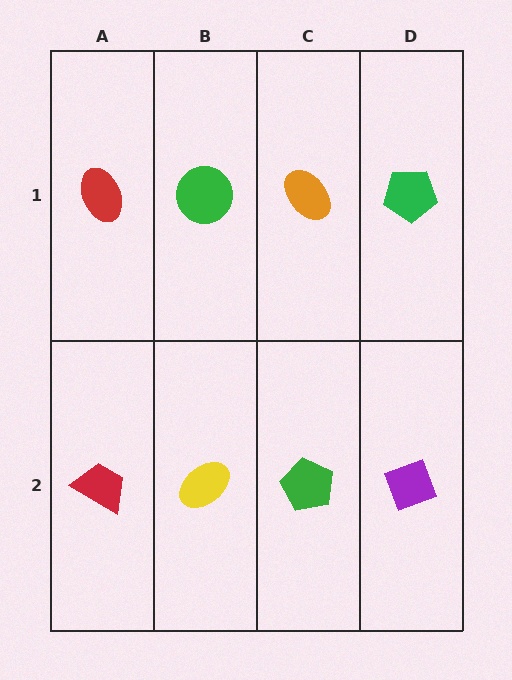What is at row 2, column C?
A green pentagon.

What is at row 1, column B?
A green circle.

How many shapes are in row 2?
4 shapes.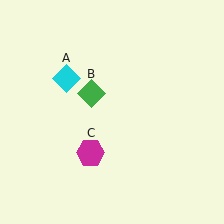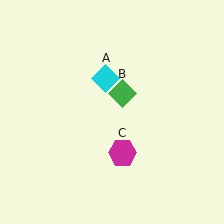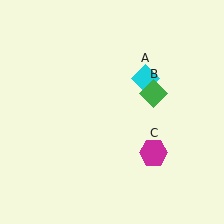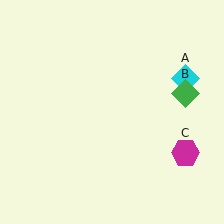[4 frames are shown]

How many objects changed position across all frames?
3 objects changed position: cyan diamond (object A), green diamond (object B), magenta hexagon (object C).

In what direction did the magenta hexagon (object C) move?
The magenta hexagon (object C) moved right.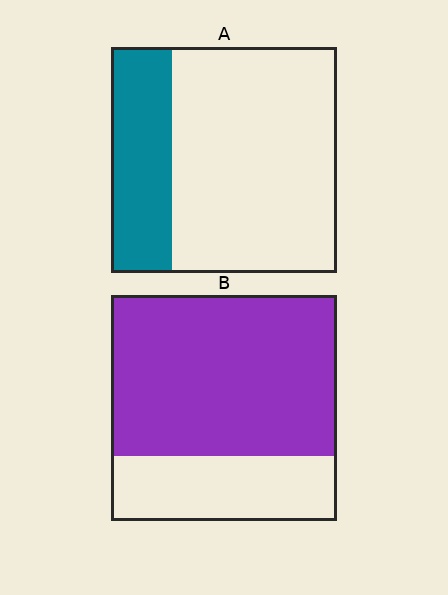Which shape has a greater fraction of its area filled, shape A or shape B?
Shape B.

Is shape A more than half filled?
No.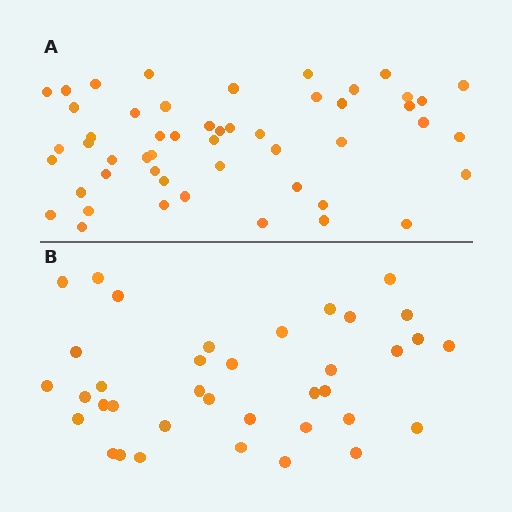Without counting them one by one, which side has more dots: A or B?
Region A (the top region) has more dots.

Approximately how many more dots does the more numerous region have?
Region A has approximately 15 more dots than region B.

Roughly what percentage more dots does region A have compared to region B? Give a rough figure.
About 40% more.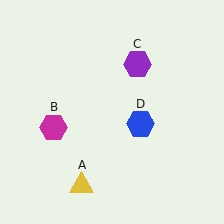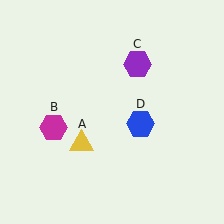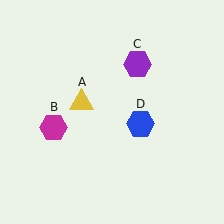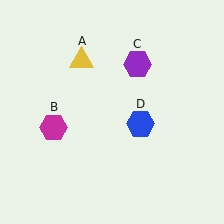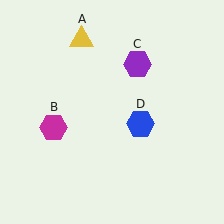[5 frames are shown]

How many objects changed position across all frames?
1 object changed position: yellow triangle (object A).